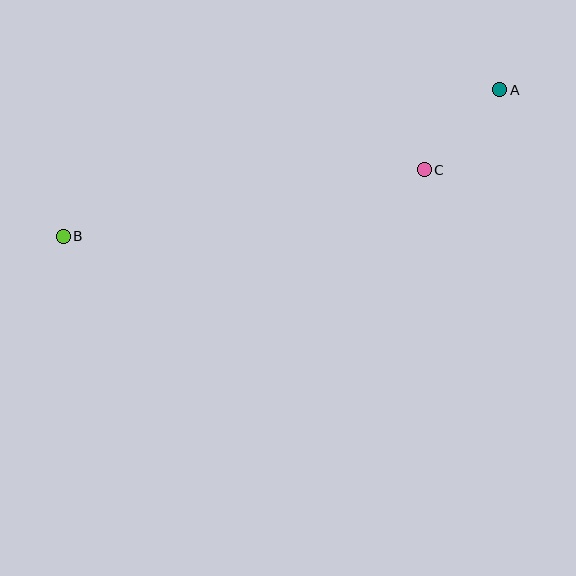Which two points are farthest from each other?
Points A and B are farthest from each other.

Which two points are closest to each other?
Points A and C are closest to each other.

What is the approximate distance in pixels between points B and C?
The distance between B and C is approximately 367 pixels.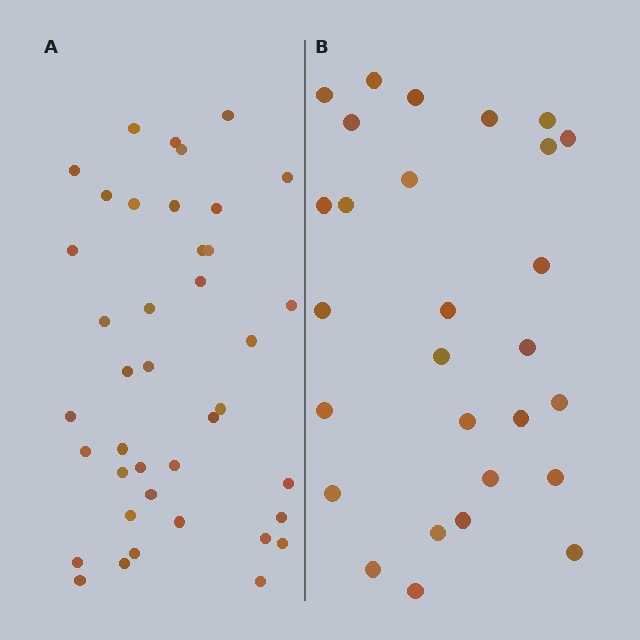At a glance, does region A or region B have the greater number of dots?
Region A (the left region) has more dots.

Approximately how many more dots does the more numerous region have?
Region A has roughly 12 or so more dots than region B.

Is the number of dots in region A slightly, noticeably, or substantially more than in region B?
Region A has noticeably more, but not dramatically so. The ratio is roughly 1.4 to 1.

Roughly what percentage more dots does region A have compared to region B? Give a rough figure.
About 45% more.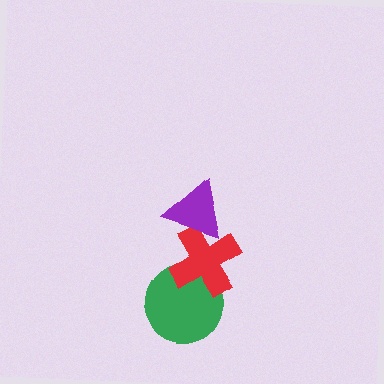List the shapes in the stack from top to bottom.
From top to bottom: the purple triangle, the red cross, the green circle.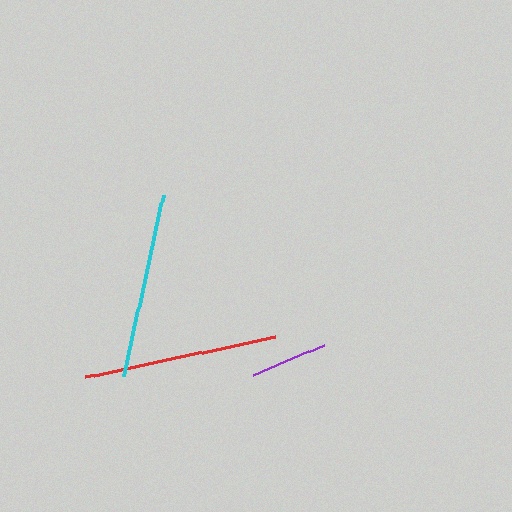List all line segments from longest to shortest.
From longest to shortest: red, cyan, purple.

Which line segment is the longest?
The red line is the longest at approximately 194 pixels.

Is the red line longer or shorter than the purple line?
The red line is longer than the purple line.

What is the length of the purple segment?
The purple segment is approximately 78 pixels long.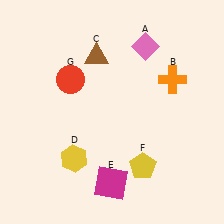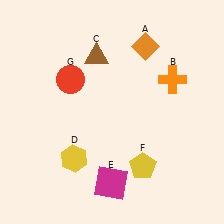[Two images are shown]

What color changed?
The diamond (A) changed from pink in Image 1 to orange in Image 2.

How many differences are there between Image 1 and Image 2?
There is 1 difference between the two images.